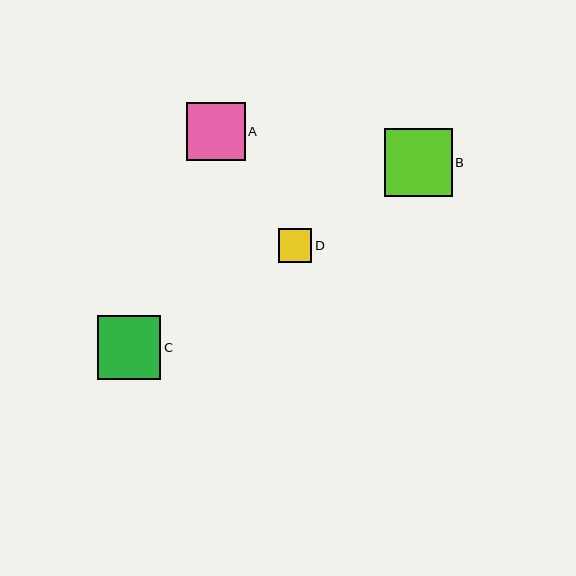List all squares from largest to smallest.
From largest to smallest: B, C, A, D.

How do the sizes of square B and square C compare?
Square B and square C are approximately the same size.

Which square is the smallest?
Square D is the smallest with a size of approximately 34 pixels.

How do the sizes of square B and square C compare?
Square B and square C are approximately the same size.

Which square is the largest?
Square B is the largest with a size of approximately 68 pixels.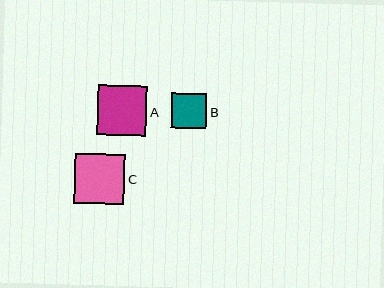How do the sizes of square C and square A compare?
Square C and square A are approximately the same size.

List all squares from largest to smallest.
From largest to smallest: C, A, B.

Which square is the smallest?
Square B is the smallest with a size of approximately 35 pixels.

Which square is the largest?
Square C is the largest with a size of approximately 50 pixels.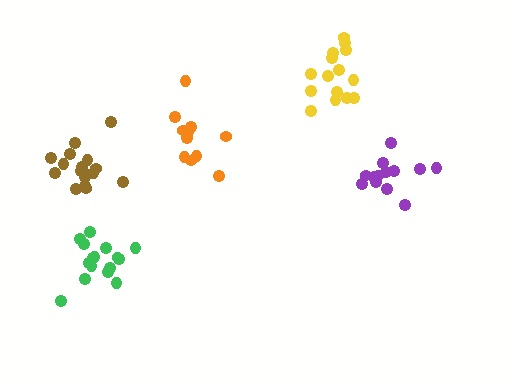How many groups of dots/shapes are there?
There are 5 groups.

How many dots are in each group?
Group 1: 16 dots, Group 2: 17 dots, Group 3: 13 dots, Group 4: 11 dots, Group 5: 15 dots (72 total).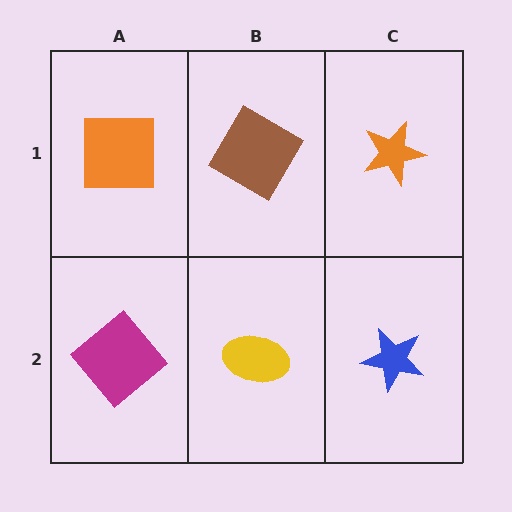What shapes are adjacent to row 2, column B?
A brown diamond (row 1, column B), a magenta diamond (row 2, column A), a blue star (row 2, column C).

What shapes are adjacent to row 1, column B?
A yellow ellipse (row 2, column B), an orange square (row 1, column A), an orange star (row 1, column C).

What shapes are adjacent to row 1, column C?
A blue star (row 2, column C), a brown diamond (row 1, column B).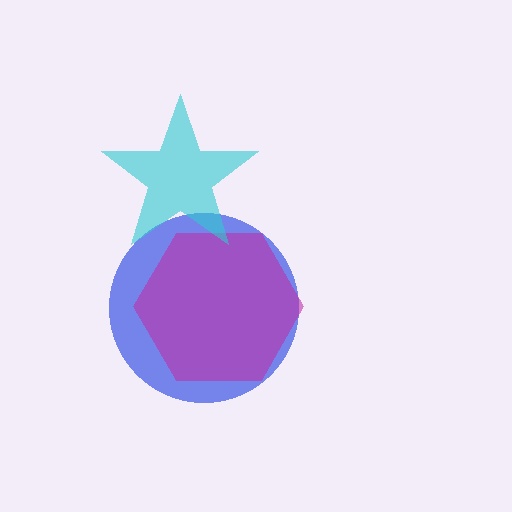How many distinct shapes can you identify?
There are 3 distinct shapes: a blue circle, a magenta hexagon, a cyan star.